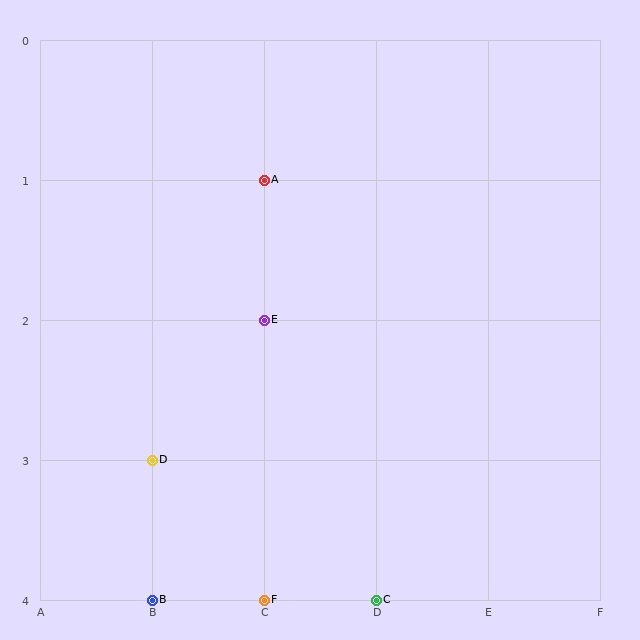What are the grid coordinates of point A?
Point A is at grid coordinates (C, 1).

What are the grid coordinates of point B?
Point B is at grid coordinates (B, 4).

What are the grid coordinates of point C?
Point C is at grid coordinates (D, 4).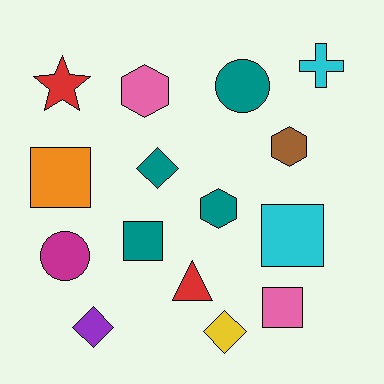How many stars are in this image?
There is 1 star.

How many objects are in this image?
There are 15 objects.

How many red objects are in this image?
There are 2 red objects.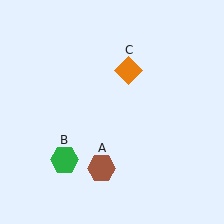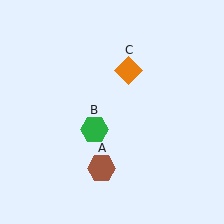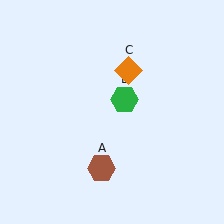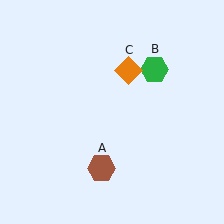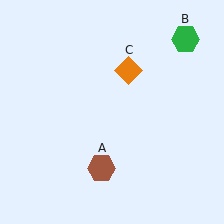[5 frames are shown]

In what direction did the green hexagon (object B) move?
The green hexagon (object B) moved up and to the right.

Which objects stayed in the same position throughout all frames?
Brown hexagon (object A) and orange diamond (object C) remained stationary.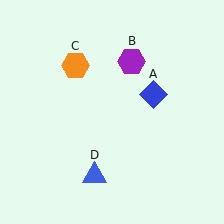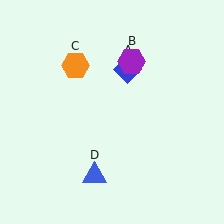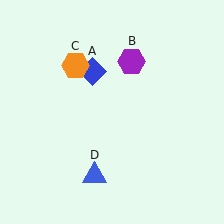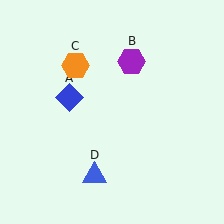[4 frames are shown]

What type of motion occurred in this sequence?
The blue diamond (object A) rotated counterclockwise around the center of the scene.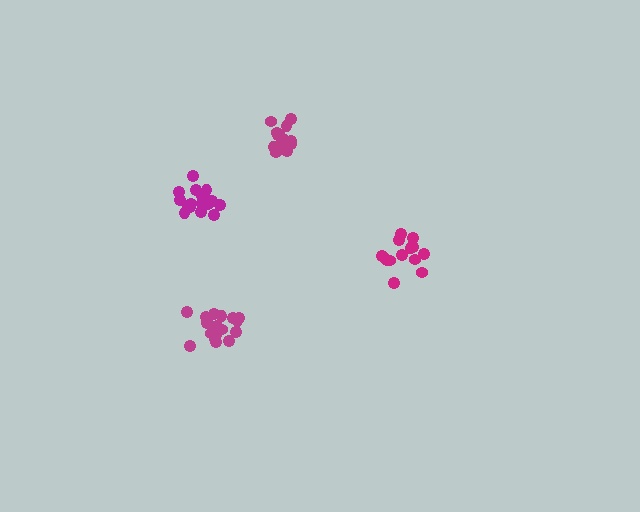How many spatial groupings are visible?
There are 4 spatial groupings.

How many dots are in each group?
Group 1: 16 dots, Group 2: 14 dots, Group 3: 20 dots, Group 4: 18 dots (68 total).